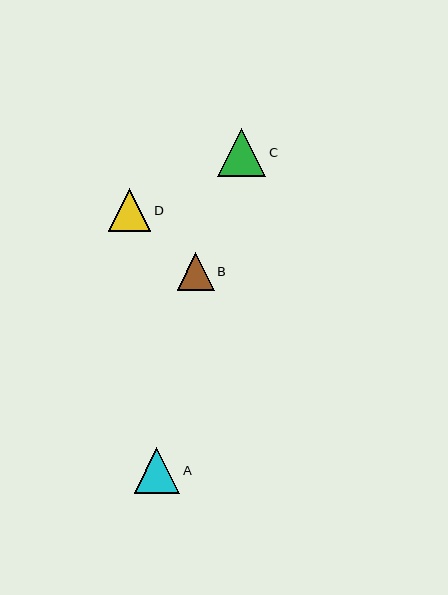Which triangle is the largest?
Triangle C is the largest with a size of approximately 48 pixels.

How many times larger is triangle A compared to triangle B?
Triangle A is approximately 1.2 times the size of triangle B.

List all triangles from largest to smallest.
From largest to smallest: C, A, D, B.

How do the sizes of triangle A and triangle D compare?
Triangle A and triangle D are approximately the same size.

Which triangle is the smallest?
Triangle B is the smallest with a size of approximately 37 pixels.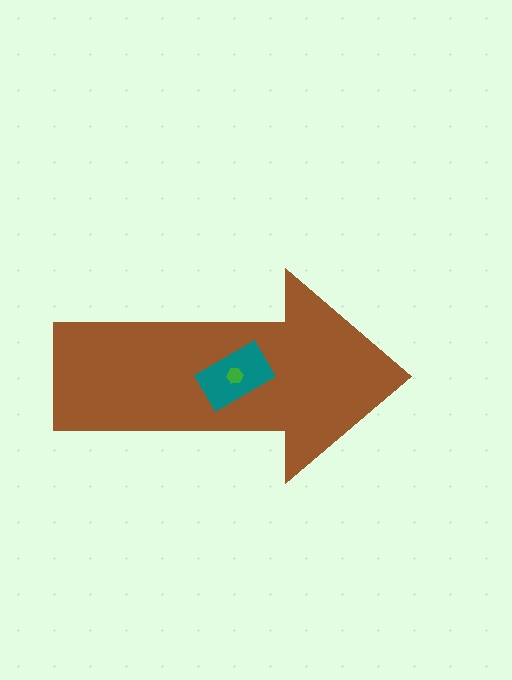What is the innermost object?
The green hexagon.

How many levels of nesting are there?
3.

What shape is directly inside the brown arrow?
The teal rectangle.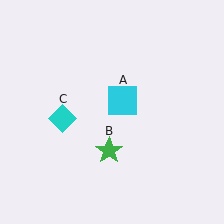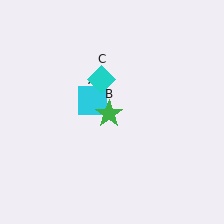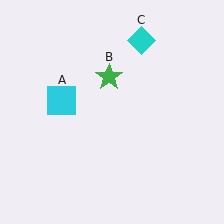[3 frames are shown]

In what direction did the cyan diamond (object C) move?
The cyan diamond (object C) moved up and to the right.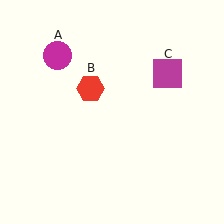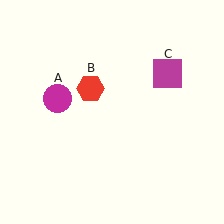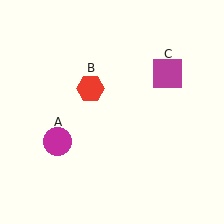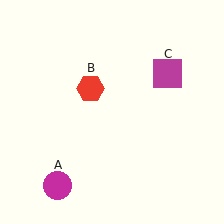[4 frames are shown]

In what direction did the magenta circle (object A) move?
The magenta circle (object A) moved down.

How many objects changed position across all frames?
1 object changed position: magenta circle (object A).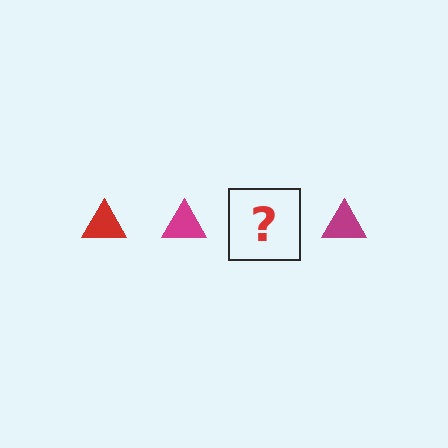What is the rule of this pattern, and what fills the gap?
The rule is that the pattern cycles through red, magenta triangles. The gap should be filled with a red triangle.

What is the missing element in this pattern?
The missing element is a red triangle.